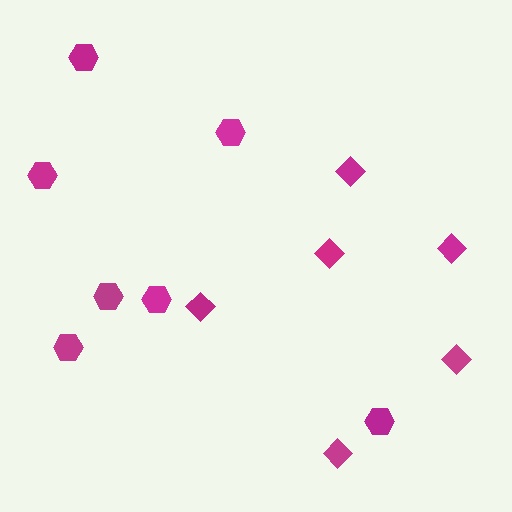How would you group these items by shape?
There are 2 groups: one group of diamonds (6) and one group of hexagons (7).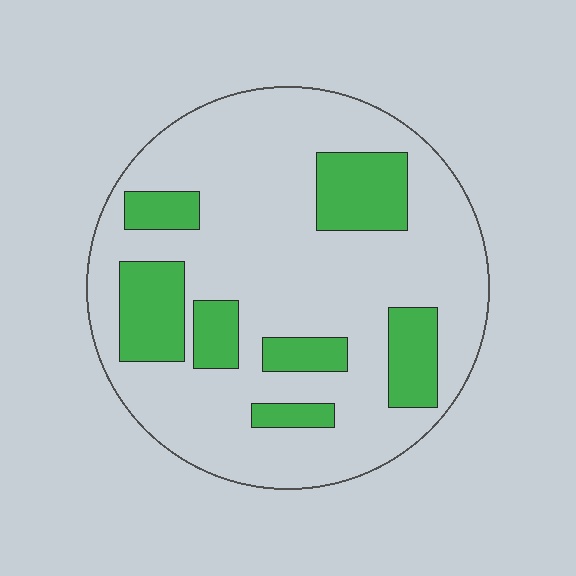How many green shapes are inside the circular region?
7.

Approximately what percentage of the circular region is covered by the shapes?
Approximately 25%.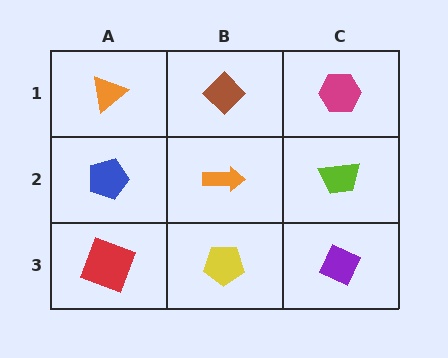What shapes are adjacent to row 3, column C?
A lime trapezoid (row 2, column C), a yellow pentagon (row 3, column B).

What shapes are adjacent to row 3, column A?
A blue pentagon (row 2, column A), a yellow pentagon (row 3, column B).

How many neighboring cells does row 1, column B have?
3.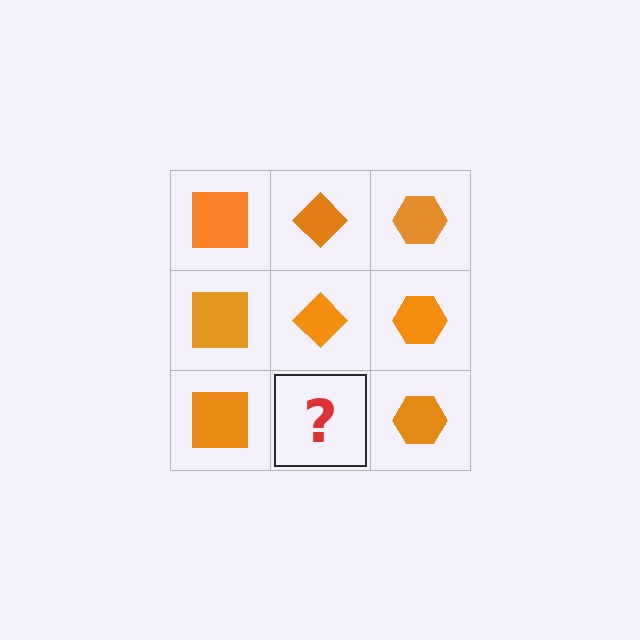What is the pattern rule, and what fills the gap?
The rule is that each column has a consistent shape. The gap should be filled with an orange diamond.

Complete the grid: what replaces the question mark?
The question mark should be replaced with an orange diamond.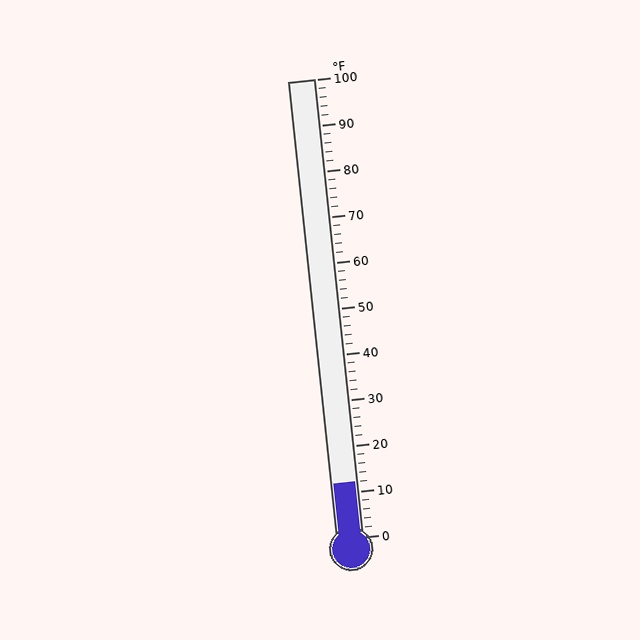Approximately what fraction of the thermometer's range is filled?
The thermometer is filled to approximately 10% of its range.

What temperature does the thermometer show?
The thermometer shows approximately 12°F.